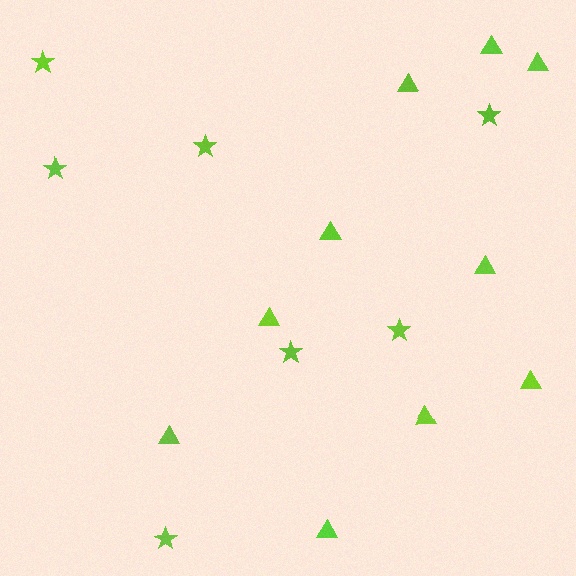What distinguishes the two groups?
There are 2 groups: one group of triangles (10) and one group of stars (7).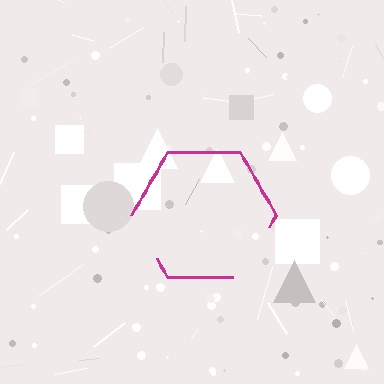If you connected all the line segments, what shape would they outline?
They would outline a hexagon.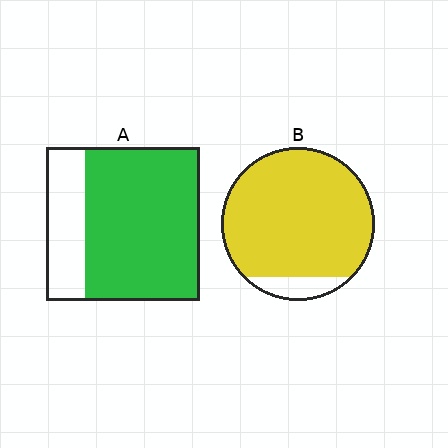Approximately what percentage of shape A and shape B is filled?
A is approximately 75% and B is approximately 90%.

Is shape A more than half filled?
Yes.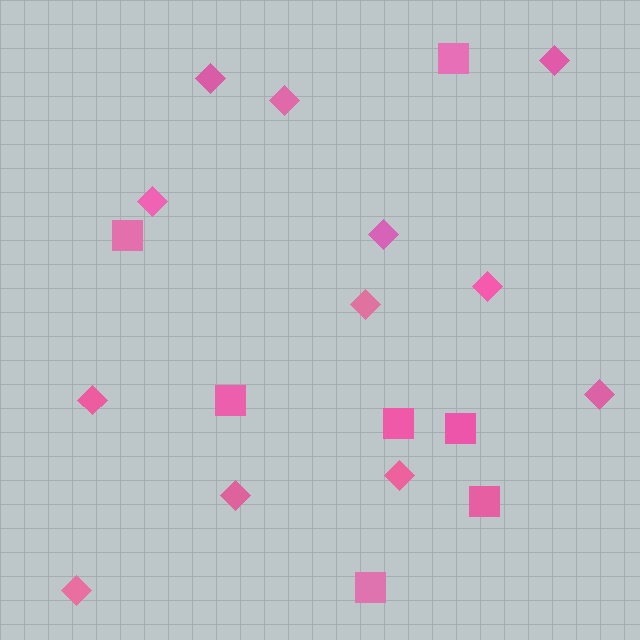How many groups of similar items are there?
There are 2 groups: one group of squares (7) and one group of diamonds (12).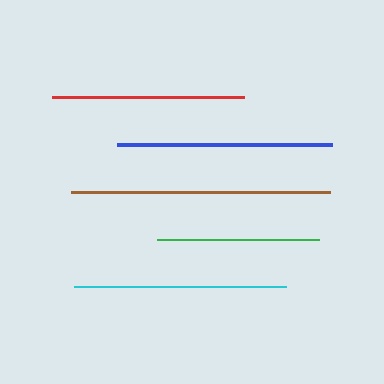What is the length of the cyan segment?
The cyan segment is approximately 212 pixels long.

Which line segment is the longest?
The brown line is the longest at approximately 259 pixels.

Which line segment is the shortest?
The green line is the shortest at approximately 161 pixels.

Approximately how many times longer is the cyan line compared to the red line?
The cyan line is approximately 1.1 times the length of the red line.